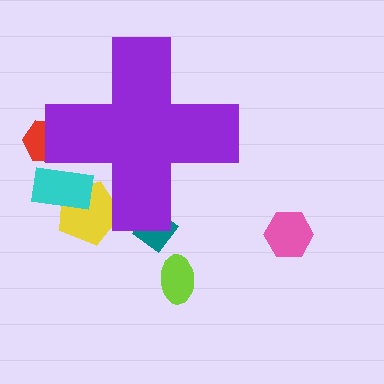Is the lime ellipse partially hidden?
No, the lime ellipse is fully visible.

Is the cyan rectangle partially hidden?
Yes, the cyan rectangle is partially hidden behind the purple cross.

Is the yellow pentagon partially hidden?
Yes, the yellow pentagon is partially hidden behind the purple cross.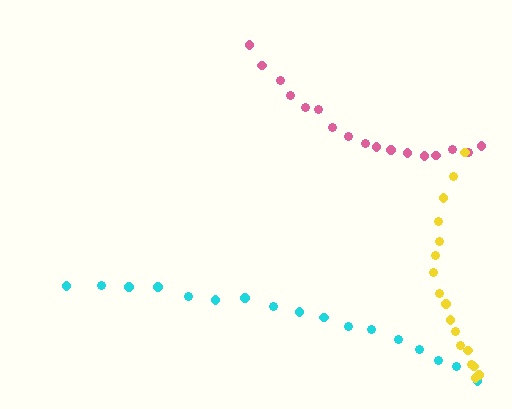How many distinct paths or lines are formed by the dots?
There are 3 distinct paths.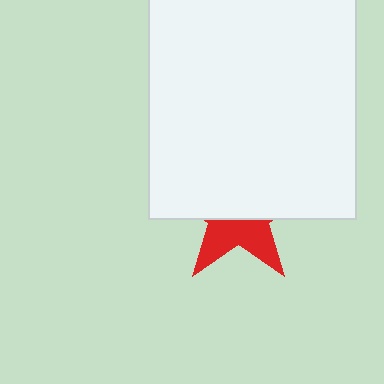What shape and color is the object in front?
The object in front is a white rectangle.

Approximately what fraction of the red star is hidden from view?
Roughly 60% of the red star is hidden behind the white rectangle.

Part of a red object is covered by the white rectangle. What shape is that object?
It is a star.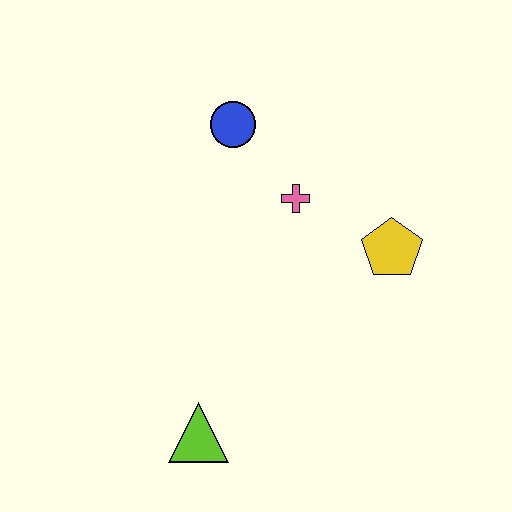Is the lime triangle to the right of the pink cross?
No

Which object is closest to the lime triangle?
The pink cross is closest to the lime triangle.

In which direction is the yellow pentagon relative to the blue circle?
The yellow pentagon is to the right of the blue circle.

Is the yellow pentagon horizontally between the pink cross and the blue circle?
No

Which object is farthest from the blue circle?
The lime triangle is farthest from the blue circle.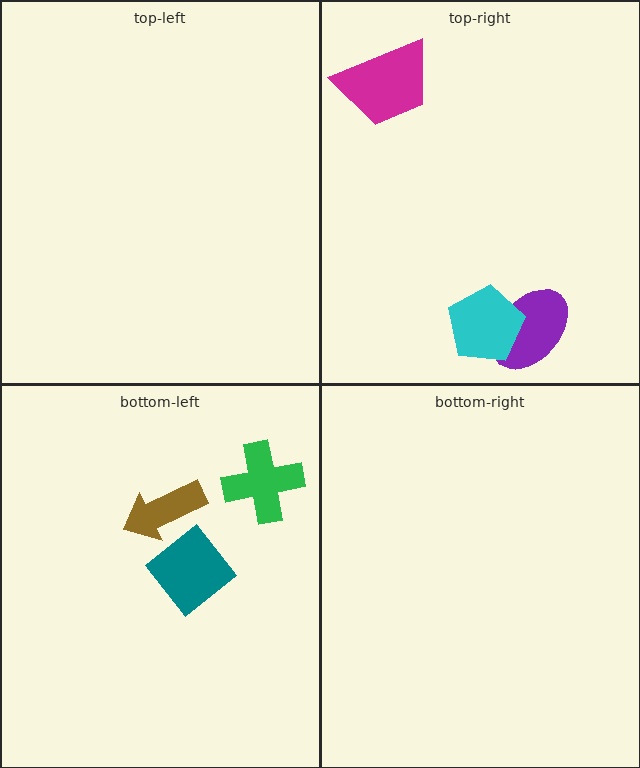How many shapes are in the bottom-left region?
3.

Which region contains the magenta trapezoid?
The top-right region.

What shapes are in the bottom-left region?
The brown arrow, the teal diamond, the green cross.